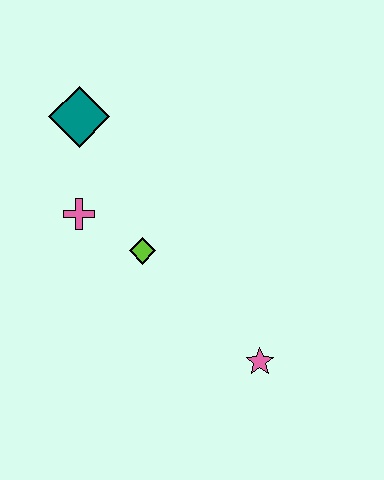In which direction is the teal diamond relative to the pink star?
The teal diamond is above the pink star.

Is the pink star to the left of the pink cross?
No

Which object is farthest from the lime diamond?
The pink star is farthest from the lime diamond.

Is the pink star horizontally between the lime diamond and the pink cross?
No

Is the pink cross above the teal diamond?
No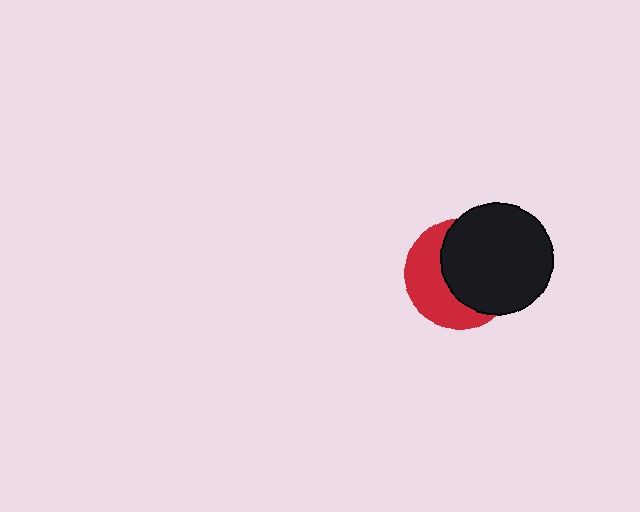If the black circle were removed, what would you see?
You would see the complete red circle.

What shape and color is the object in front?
The object in front is a black circle.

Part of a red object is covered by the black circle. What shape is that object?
It is a circle.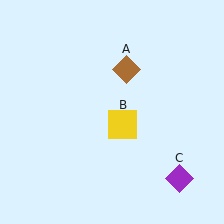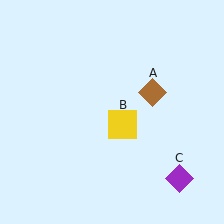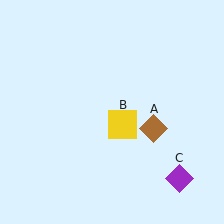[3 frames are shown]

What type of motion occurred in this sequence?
The brown diamond (object A) rotated clockwise around the center of the scene.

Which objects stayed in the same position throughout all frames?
Yellow square (object B) and purple diamond (object C) remained stationary.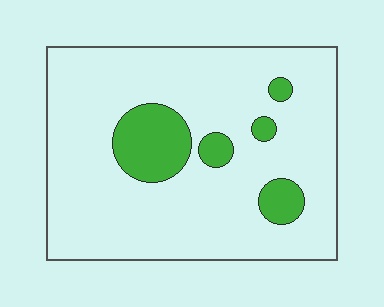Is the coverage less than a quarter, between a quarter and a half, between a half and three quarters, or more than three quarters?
Less than a quarter.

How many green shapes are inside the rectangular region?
5.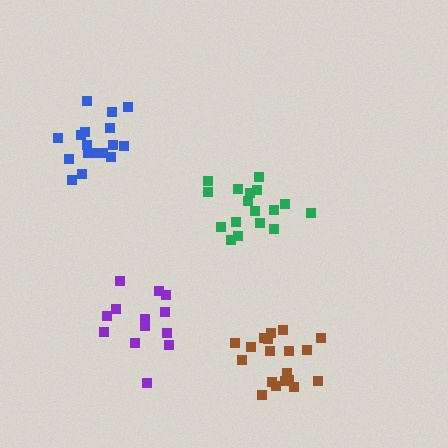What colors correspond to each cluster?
The clusters are colored: green, brown, blue, purple.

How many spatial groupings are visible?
There are 4 spatial groupings.